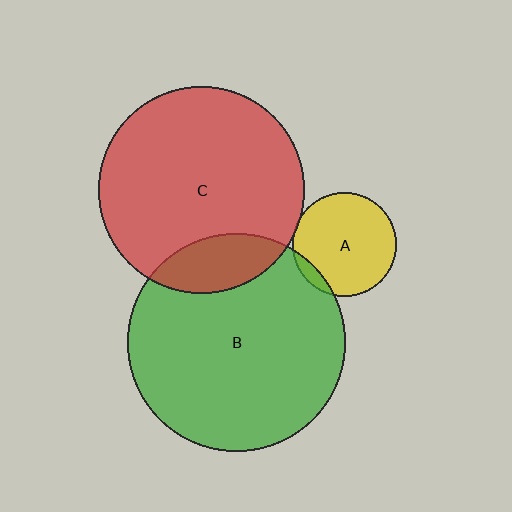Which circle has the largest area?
Circle B (green).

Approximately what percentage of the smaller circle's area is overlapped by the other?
Approximately 10%.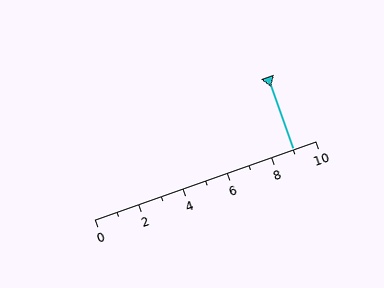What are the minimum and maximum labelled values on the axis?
The axis runs from 0 to 10.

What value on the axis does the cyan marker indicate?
The marker indicates approximately 9.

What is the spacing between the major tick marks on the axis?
The major ticks are spaced 2 apart.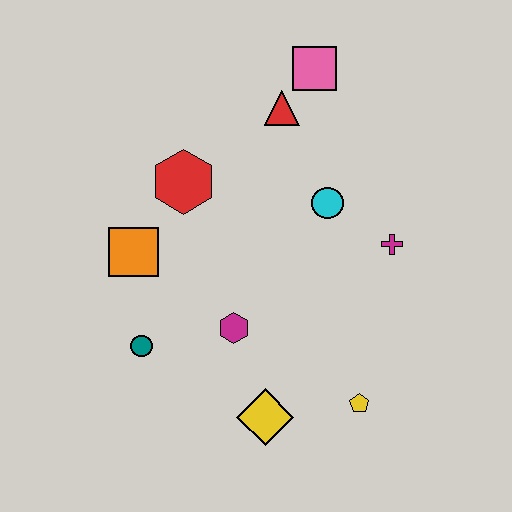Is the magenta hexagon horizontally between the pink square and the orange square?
Yes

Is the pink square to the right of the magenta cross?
No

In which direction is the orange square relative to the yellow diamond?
The orange square is above the yellow diamond.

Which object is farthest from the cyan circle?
The teal circle is farthest from the cyan circle.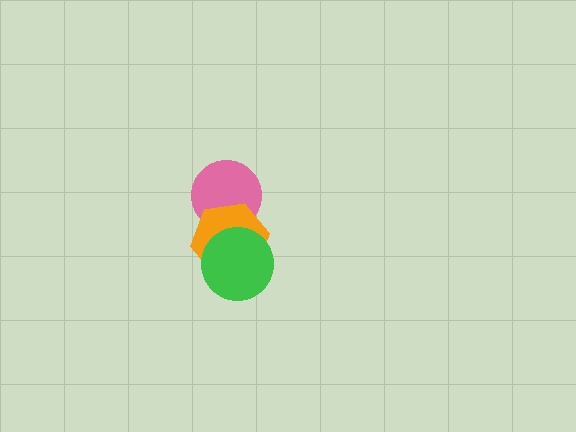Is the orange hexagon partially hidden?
Yes, it is partially covered by another shape.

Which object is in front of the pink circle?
The orange hexagon is in front of the pink circle.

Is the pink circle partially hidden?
Yes, it is partially covered by another shape.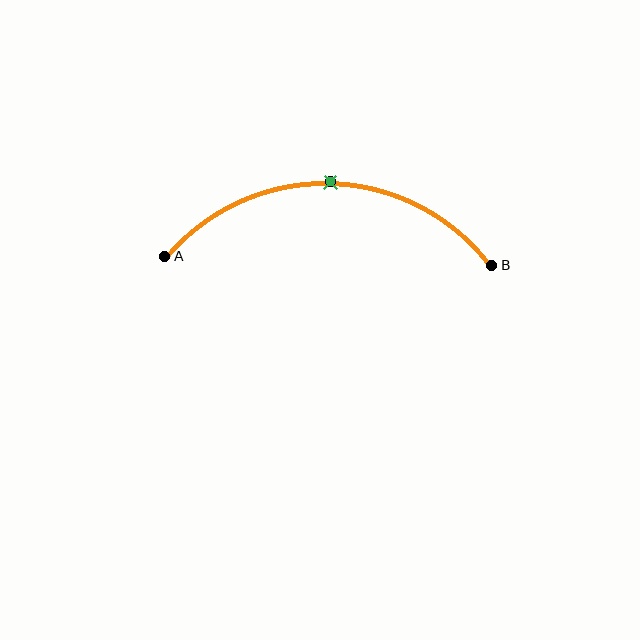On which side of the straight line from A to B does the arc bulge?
The arc bulges above the straight line connecting A and B.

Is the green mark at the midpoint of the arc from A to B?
Yes. The green mark lies on the arc at equal arc-length from both A and B — it is the arc midpoint.